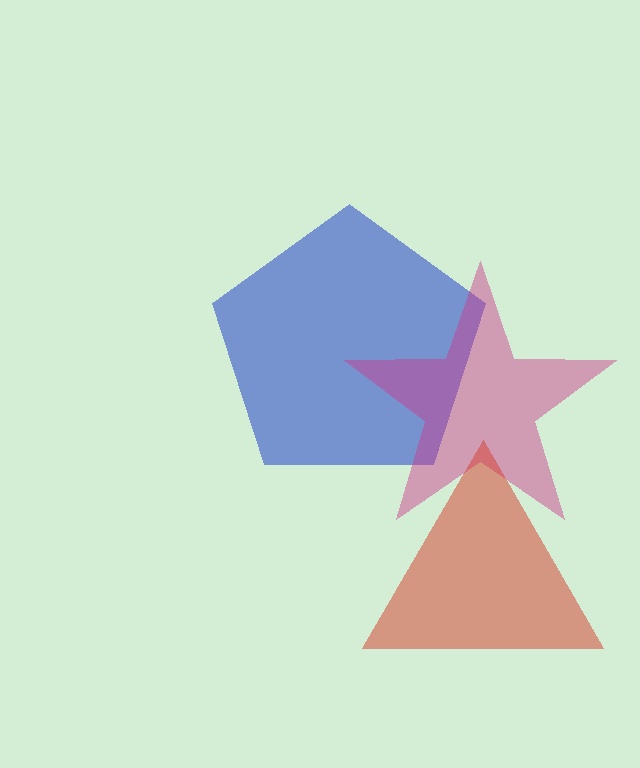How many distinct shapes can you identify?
There are 3 distinct shapes: a blue pentagon, a magenta star, a red triangle.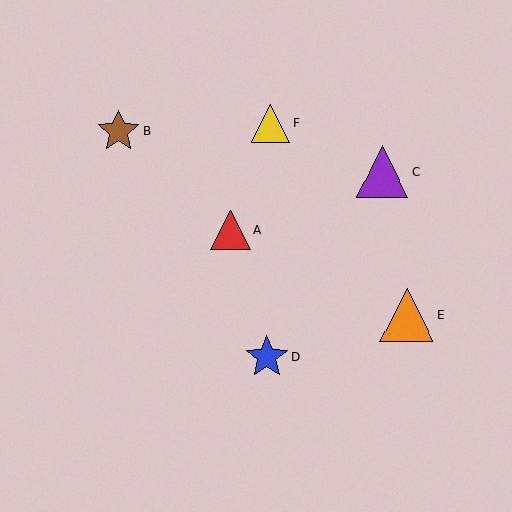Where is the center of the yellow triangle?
The center of the yellow triangle is at (271, 123).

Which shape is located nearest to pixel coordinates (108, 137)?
The brown star (labeled B) at (118, 131) is nearest to that location.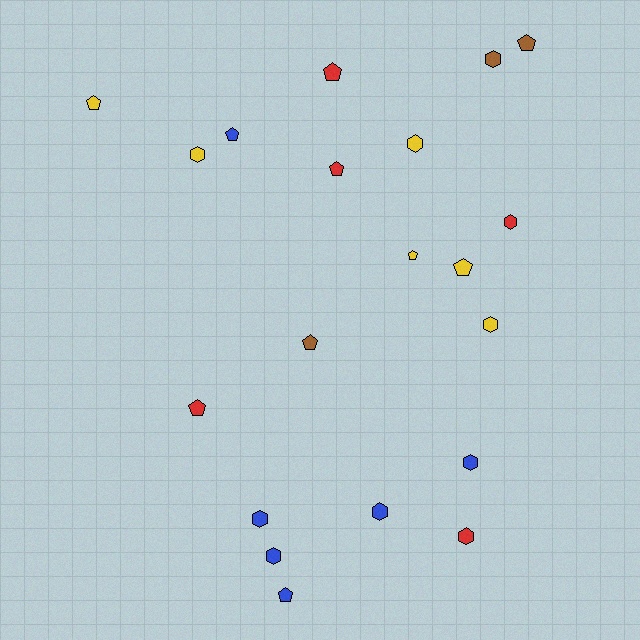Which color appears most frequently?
Blue, with 6 objects.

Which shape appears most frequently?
Pentagon, with 10 objects.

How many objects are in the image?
There are 20 objects.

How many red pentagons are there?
There are 3 red pentagons.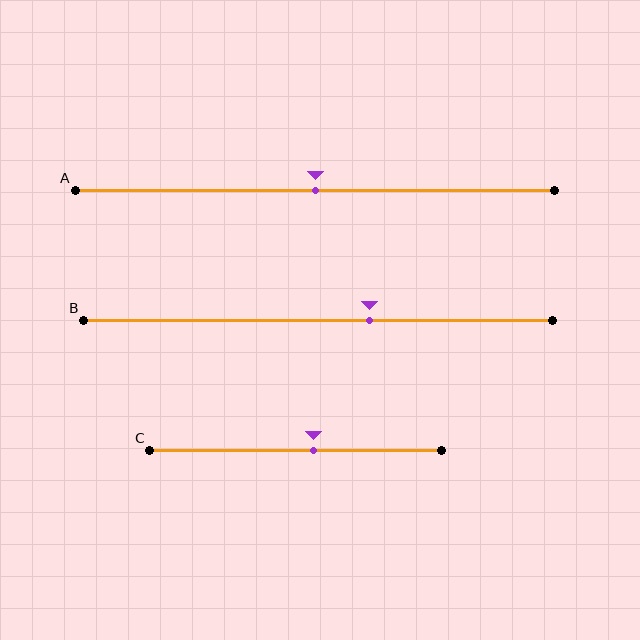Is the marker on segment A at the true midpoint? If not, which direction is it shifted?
Yes, the marker on segment A is at the true midpoint.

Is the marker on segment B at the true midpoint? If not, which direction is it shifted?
No, the marker on segment B is shifted to the right by about 11% of the segment length.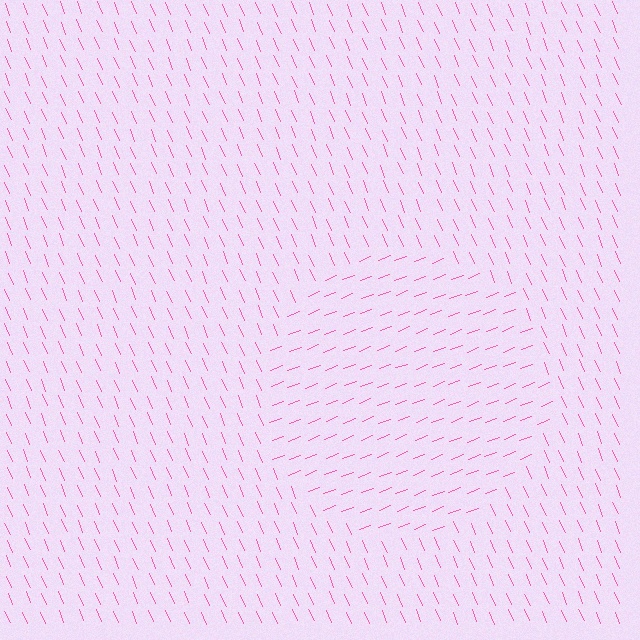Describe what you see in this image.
The image is filled with small pink line segments. A circle region in the image has lines oriented differently from the surrounding lines, creating a visible texture boundary.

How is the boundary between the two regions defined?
The boundary is defined purely by a change in line orientation (approximately 88 degrees difference). All lines are the same color and thickness.